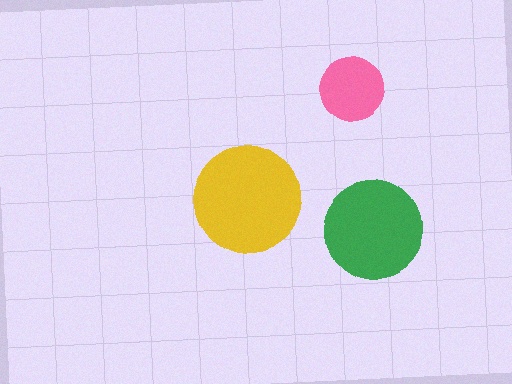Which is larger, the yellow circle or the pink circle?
The yellow one.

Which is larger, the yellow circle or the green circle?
The yellow one.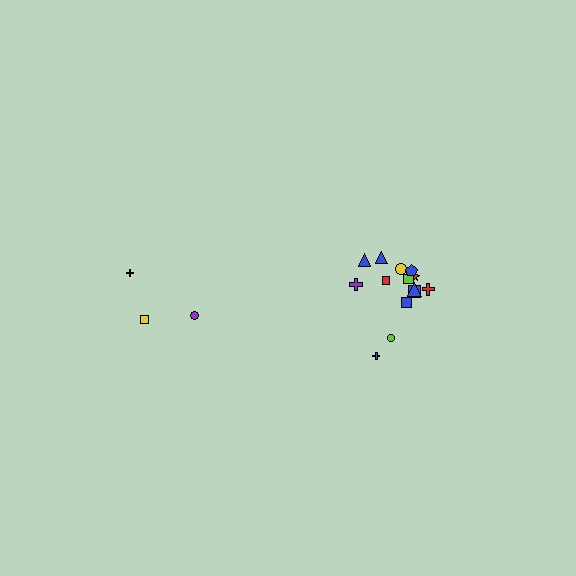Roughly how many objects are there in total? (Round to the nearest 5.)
Roughly 20 objects in total.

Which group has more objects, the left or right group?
The right group.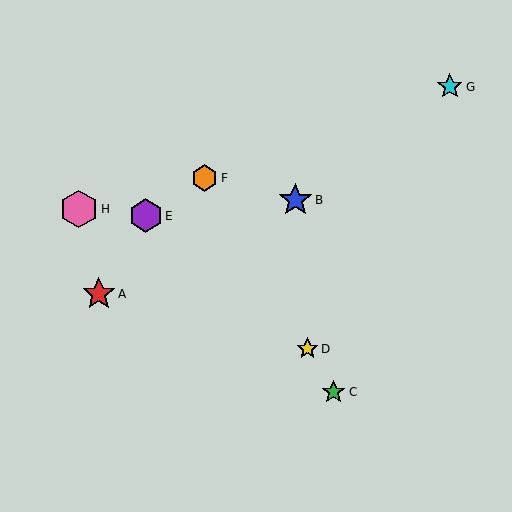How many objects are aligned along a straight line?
3 objects (C, D, F) are aligned along a straight line.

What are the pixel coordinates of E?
Object E is at (146, 216).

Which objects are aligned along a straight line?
Objects C, D, F are aligned along a straight line.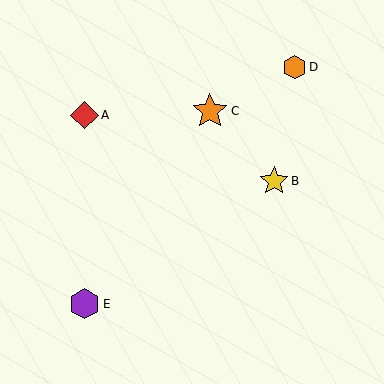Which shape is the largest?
The orange star (labeled C) is the largest.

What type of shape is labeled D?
Shape D is an orange hexagon.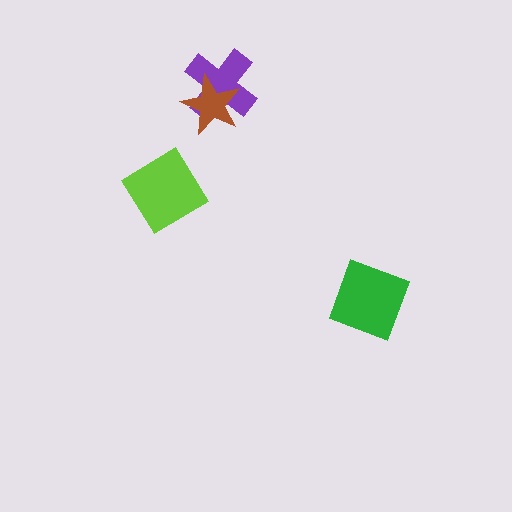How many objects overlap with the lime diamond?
0 objects overlap with the lime diamond.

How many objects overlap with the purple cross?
1 object overlaps with the purple cross.